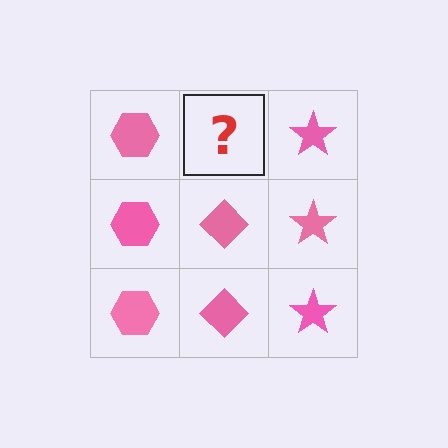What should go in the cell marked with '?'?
The missing cell should contain a pink diamond.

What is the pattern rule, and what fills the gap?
The rule is that each column has a consistent shape. The gap should be filled with a pink diamond.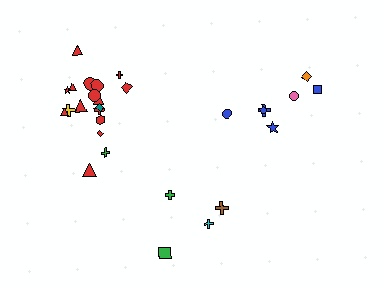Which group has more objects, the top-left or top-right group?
The top-left group.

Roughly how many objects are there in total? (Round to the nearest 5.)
Roughly 30 objects in total.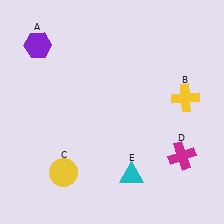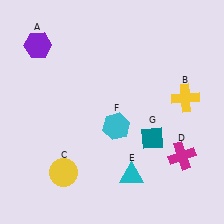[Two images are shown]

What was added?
A cyan hexagon (F), a teal diamond (G) were added in Image 2.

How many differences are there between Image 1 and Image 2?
There are 2 differences between the two images.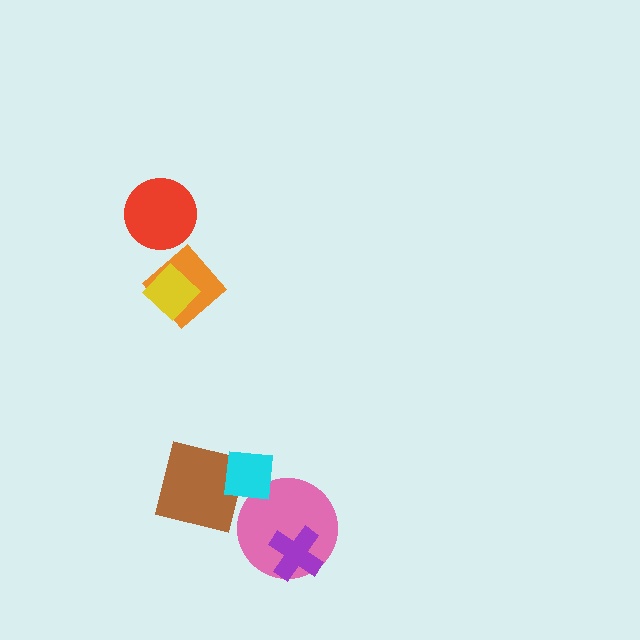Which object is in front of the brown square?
The cyan square is in front of the brown square.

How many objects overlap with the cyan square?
2 objects overlap with the cyan square.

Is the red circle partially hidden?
No, no other shape covers it.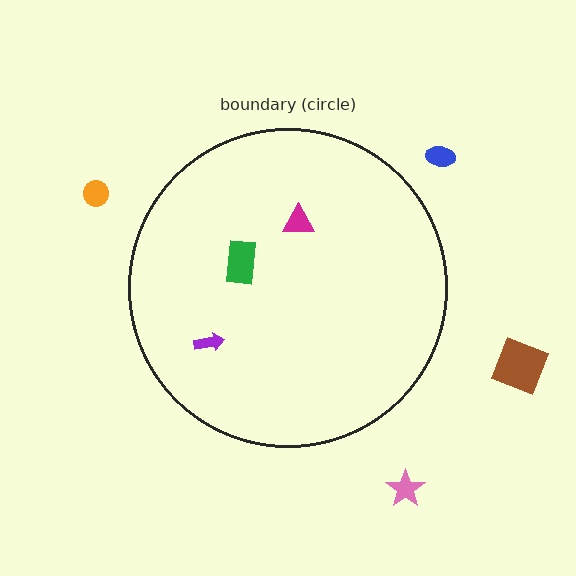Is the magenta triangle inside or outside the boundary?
Inside.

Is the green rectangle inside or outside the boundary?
Inside.